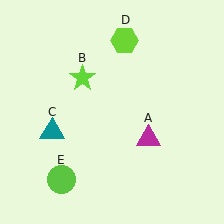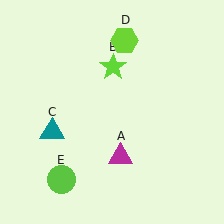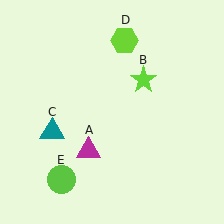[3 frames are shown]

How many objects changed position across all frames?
2 objects changed position: magenta triangle (object A), lime star (object B).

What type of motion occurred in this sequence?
The magenta triangle (object A), lime star (object B) rotated clockwise around the center of the scene.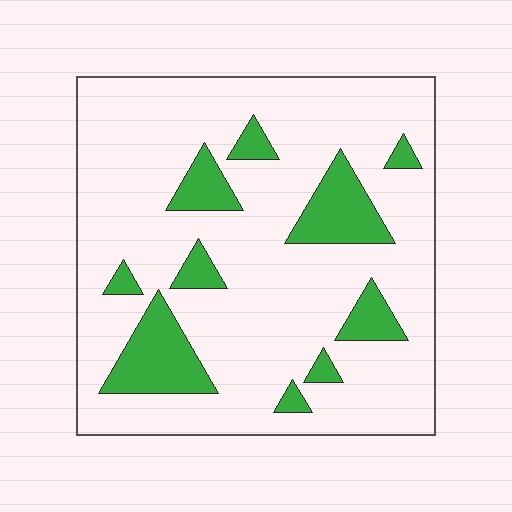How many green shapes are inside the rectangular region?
10.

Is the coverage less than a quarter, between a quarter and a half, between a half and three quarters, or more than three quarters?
Less than a quarter.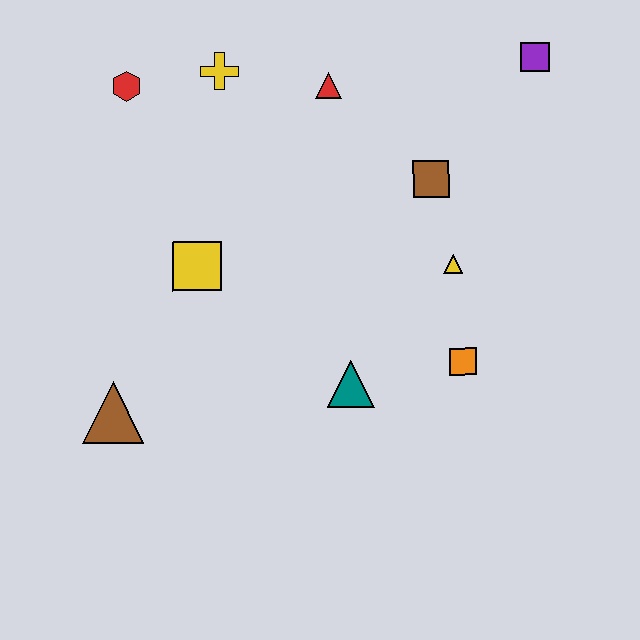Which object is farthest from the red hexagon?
The orange square is farthest from the red hexagon.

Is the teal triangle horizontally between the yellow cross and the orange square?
Yes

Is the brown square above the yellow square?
Yes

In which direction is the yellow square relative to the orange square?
The yellow square is to the left of the orange square.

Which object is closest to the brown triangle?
The yellow square is closest to the brown triangle.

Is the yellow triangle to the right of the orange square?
No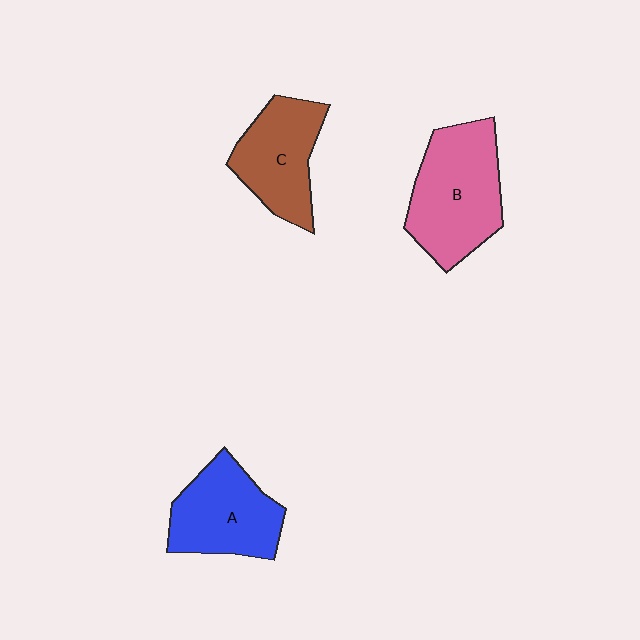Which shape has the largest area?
Shape B (pink).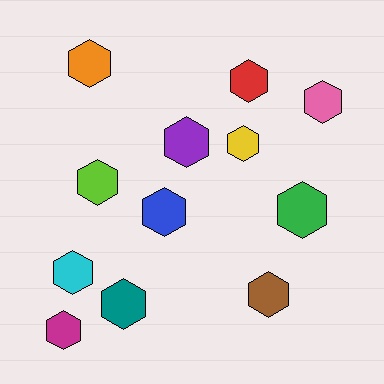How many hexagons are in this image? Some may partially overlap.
There are 12 hexagons.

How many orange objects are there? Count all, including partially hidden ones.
There is 1 orange object.